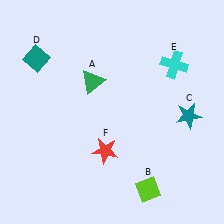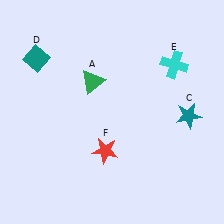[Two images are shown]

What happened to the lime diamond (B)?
The lime diamond (B) was removed in Image 2. It was in the bottom-right area of Image 1.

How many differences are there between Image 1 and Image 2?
There is 1 difference between the two images.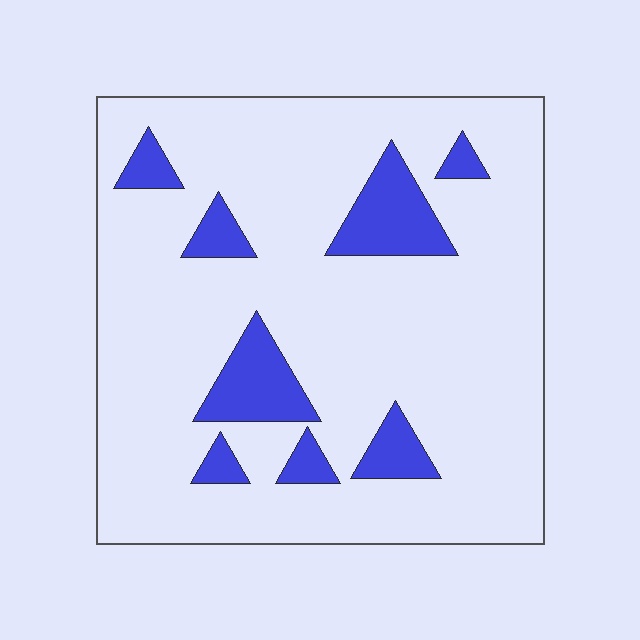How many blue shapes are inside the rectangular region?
8.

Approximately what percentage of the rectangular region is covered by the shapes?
Approximately 15%.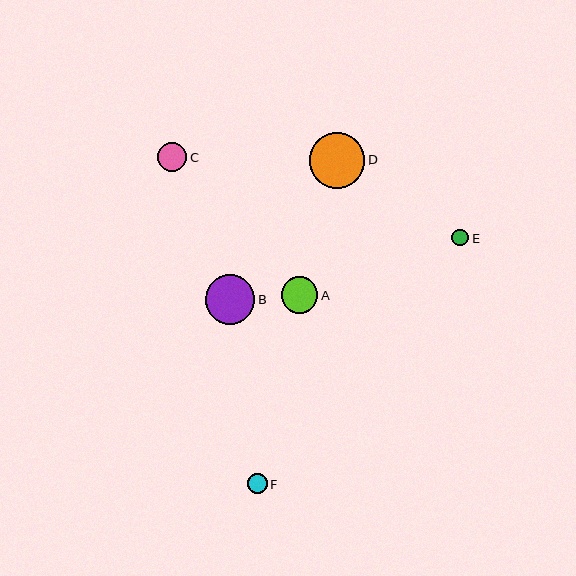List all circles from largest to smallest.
From largest to smallest: D, B, A, C, F, E.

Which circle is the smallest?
Circle E is the smallest with a size of approximately 17 pixels.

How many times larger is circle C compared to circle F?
Circle C is approximately 1.4 times the size of circle F.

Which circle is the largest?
Circle D is the largest with a size of approximately 55 pixels.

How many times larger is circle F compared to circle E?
Circle F is approximately 1.2 times the size of circle E.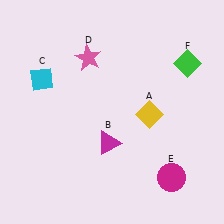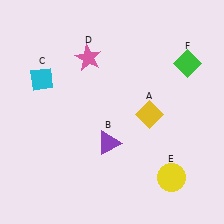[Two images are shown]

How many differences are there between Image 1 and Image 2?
There are 2 differences between the two images.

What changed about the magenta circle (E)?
In Image 1, E is magenta. In Image 2, it changed to yellow.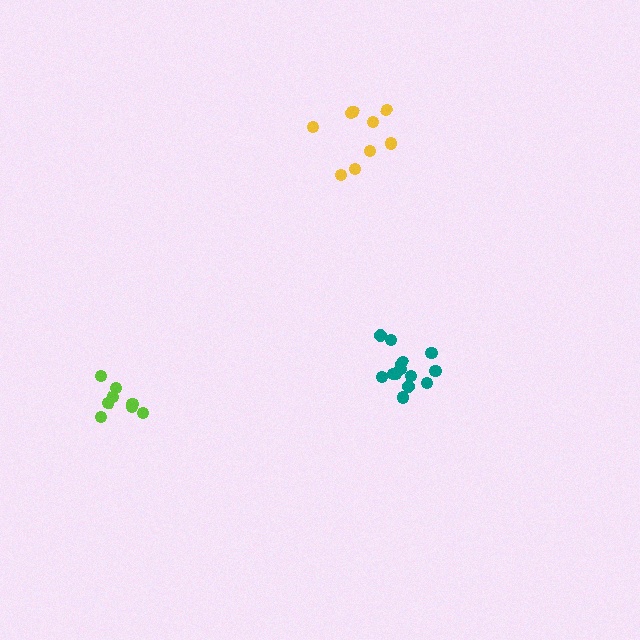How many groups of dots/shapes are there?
There are 3 groups.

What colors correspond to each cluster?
The clusters are colored: teal, lime, yellow.